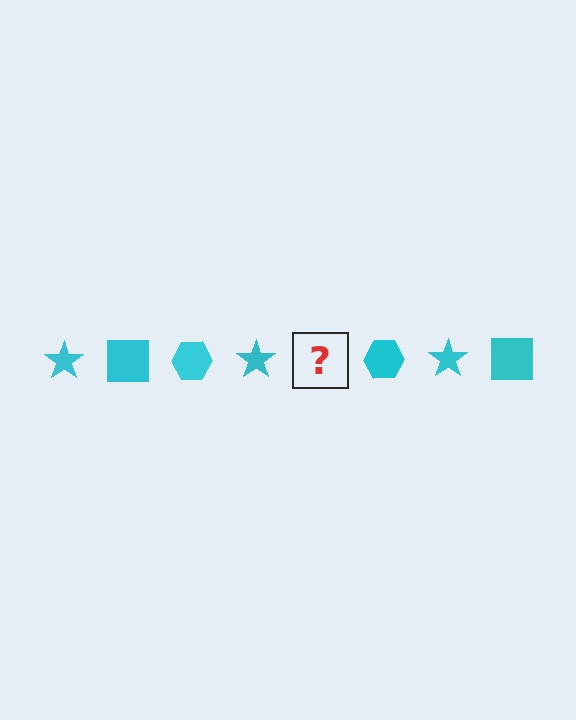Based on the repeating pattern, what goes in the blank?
The blank should be a cyan square.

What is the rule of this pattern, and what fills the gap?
The rule is that the pattern cycles through star, square, hexagon shapes in cyan. The gap should be filled with a cyan square.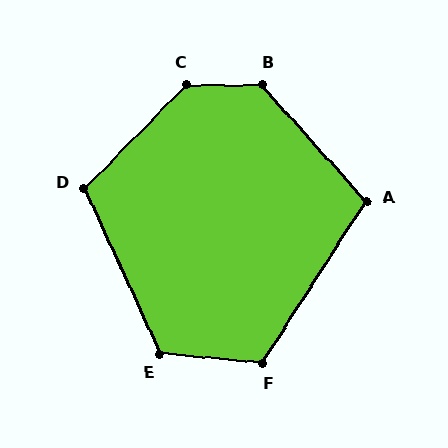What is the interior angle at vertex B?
Approximately 132 degrees (obtuse).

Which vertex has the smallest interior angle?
A, at approximately 105 degrees.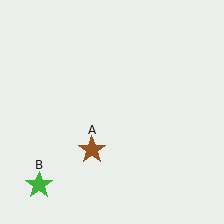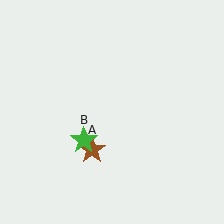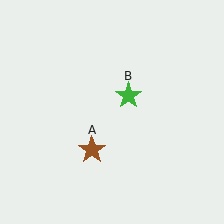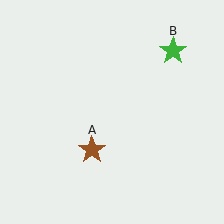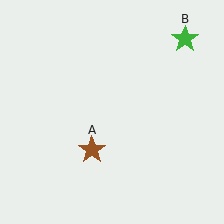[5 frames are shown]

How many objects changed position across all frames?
1 object changed position: green star (object B).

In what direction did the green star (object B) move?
The green star (object B) moved up and to the right.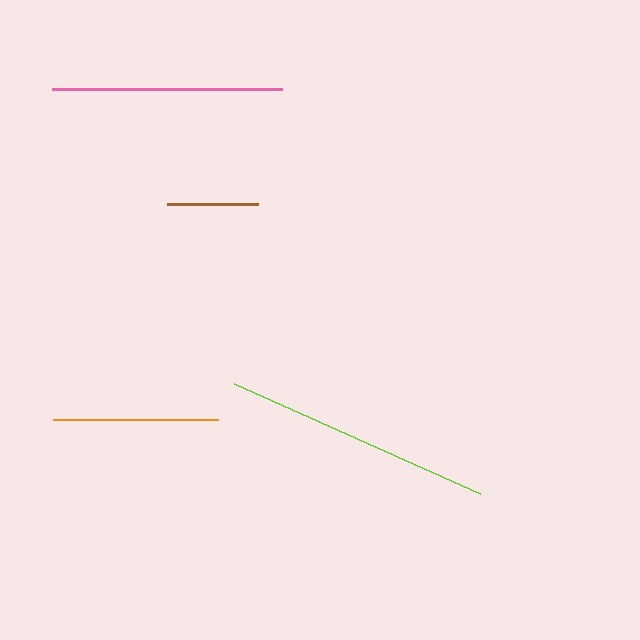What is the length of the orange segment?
The orange segment is approximately 165 pixels long.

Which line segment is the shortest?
The brown line is the shortest at approximately 91 pixels.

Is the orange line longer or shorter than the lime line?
The lime line is longer than the orange line.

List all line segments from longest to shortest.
From longest to shortest: lime, pink, orange, brown.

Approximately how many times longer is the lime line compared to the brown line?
The lime line is approximately 3.0 times the length of the brown line.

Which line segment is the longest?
The lime line is the longest at approximately 270 pixels.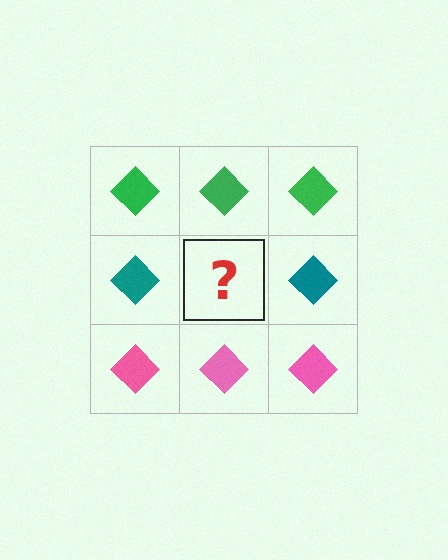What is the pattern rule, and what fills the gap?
The rule is that each row has a consistent color. The gap should be filled with a teal diamond.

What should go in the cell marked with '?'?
The missing cell should contain a teal diamond.